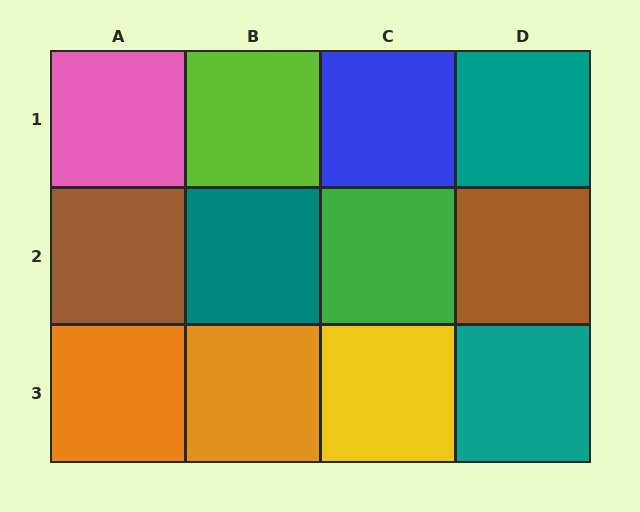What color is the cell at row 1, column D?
Teal.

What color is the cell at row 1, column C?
Blue.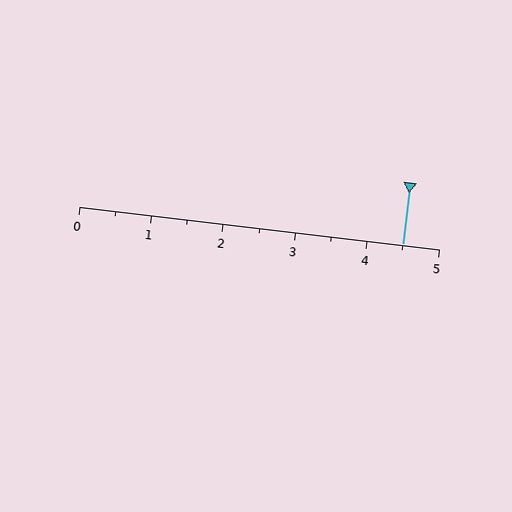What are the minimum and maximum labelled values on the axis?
The axis runs from 0 to 5.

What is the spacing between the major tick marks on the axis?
The major ticks are spaced 1 apart.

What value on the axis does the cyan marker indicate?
The marker indicates approximately 4.5.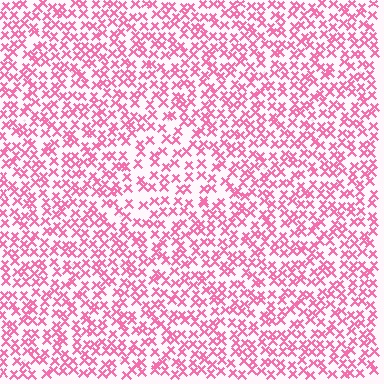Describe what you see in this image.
The image contains small pink elements arranged at two different densities. A triangle-shaped region is visible where the elements are less densely packed than the surrounding area.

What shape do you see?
I see a triangle.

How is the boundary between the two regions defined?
The boundary is defined by a change in element density (approximately 1.5x ratio). All elements are the same color, size, and shape.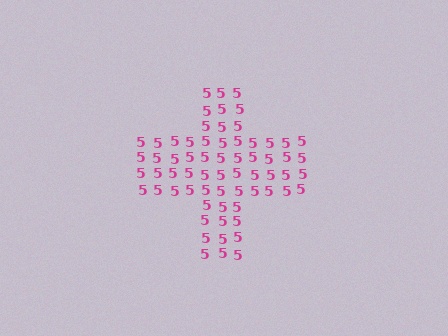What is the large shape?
The large shape is a cross.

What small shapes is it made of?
It is made of small digit 5's.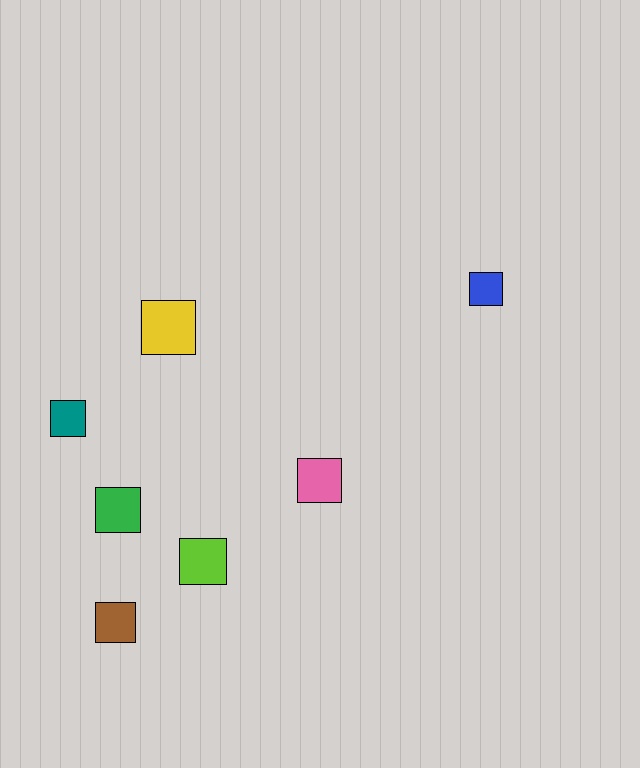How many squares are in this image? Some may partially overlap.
There are 7 squares.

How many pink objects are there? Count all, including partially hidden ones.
There is 1 pink object.